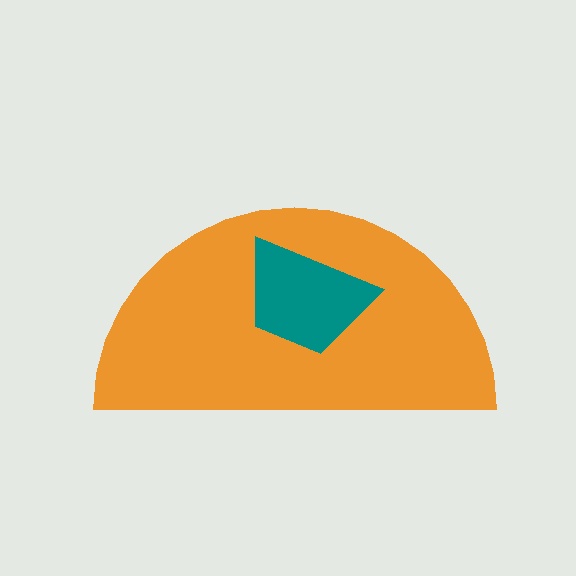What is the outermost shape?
The orange semicircle.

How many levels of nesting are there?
2.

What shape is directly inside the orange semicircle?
The teal trapezoid.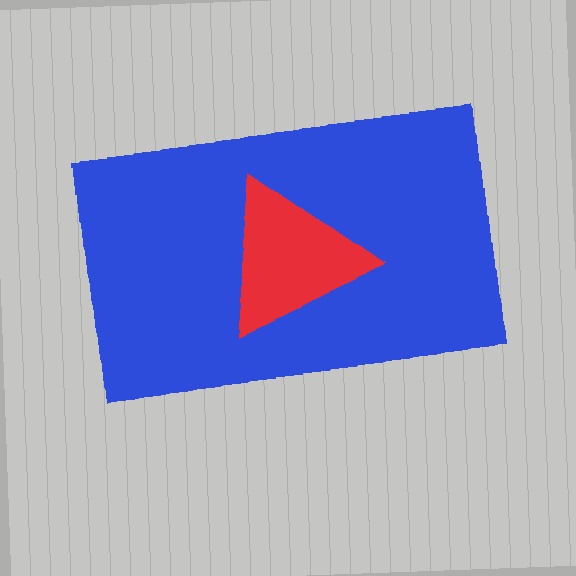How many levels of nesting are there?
2.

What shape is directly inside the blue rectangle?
The red triangle.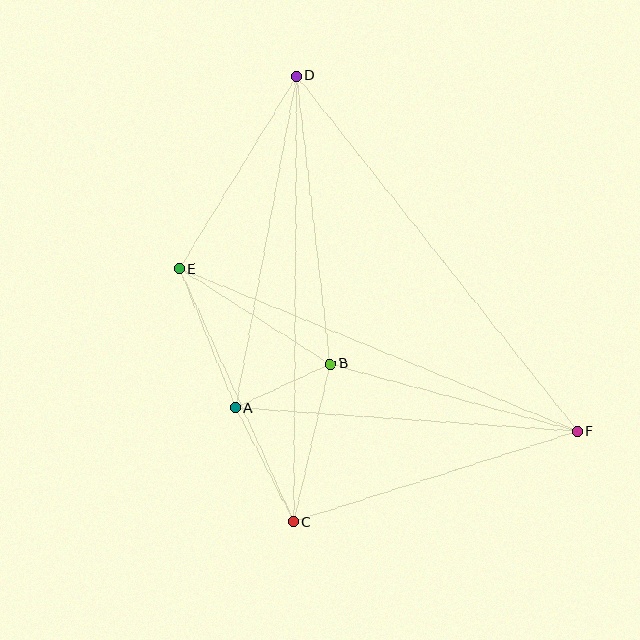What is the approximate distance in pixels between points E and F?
The distance between E and F is approximately 430 pixels.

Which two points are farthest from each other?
Points D and F are farthest from each other.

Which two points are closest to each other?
Points A and B are closest to each other.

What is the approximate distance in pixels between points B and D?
The distance between B and D is approximately 290 pixels.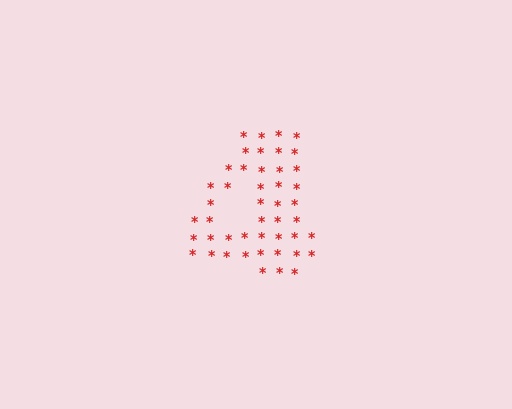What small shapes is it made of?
It is made of small asterisks.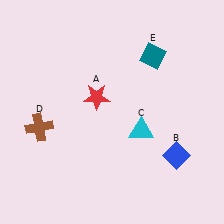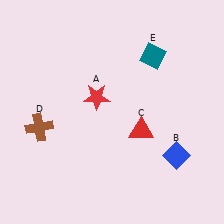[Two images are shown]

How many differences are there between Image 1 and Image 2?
There is 1 difference between the two images.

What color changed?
The triangle (C) changed from cyan in Image 1 to red in Image 2.